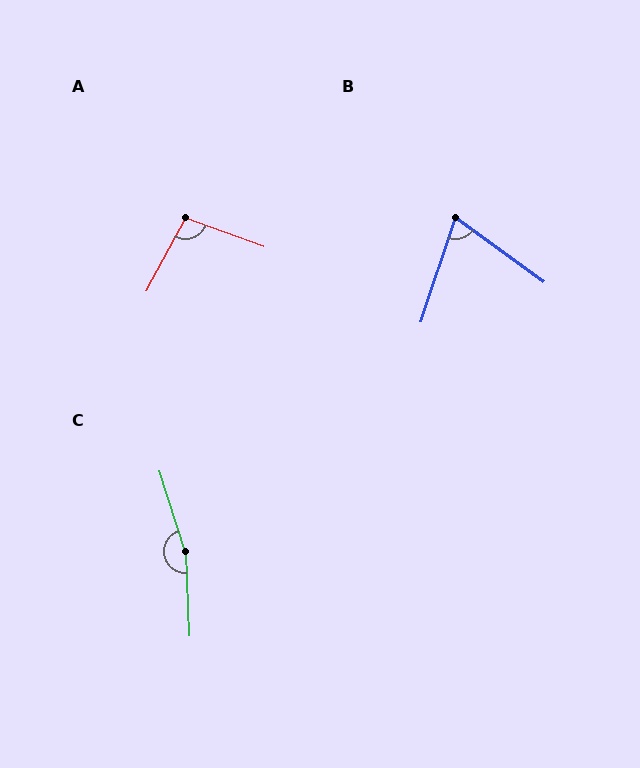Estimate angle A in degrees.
Approximately 98 degrees.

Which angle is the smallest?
B, at approximately 73 degrees.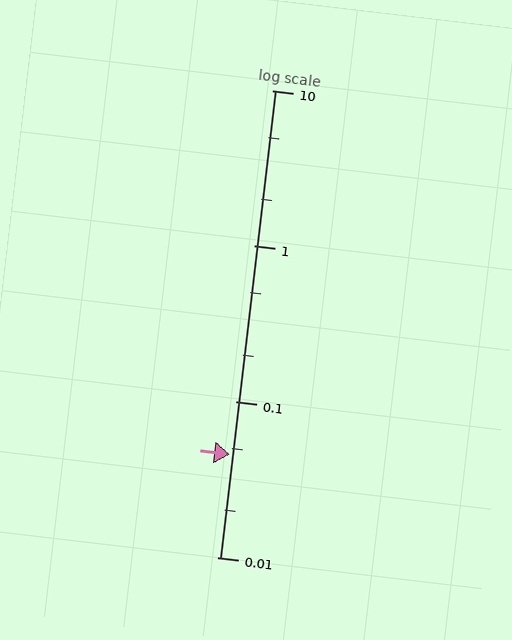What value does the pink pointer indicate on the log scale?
The pointer indicates approximately 0.046.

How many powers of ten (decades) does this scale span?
The scale spans 3 decades, from 0.01 to 10.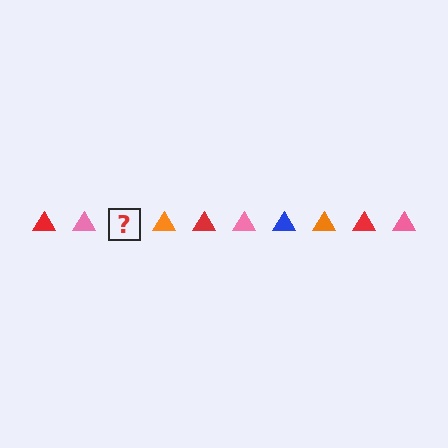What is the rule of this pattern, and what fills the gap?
The rule is that the pattern cycles through red, pink, blue, orange triangles. The gap should be filled with a blue triangle.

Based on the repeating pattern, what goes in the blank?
The blank should be a blue triangle.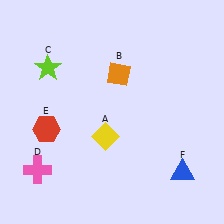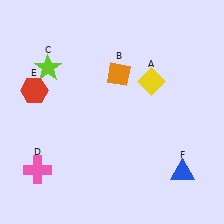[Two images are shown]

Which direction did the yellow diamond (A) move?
The yellow diamond (A) moved up.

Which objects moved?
The objects that moved are: the yellow diamond (A), the red hexagon (E).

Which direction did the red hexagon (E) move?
The red hexagon (E) moved up.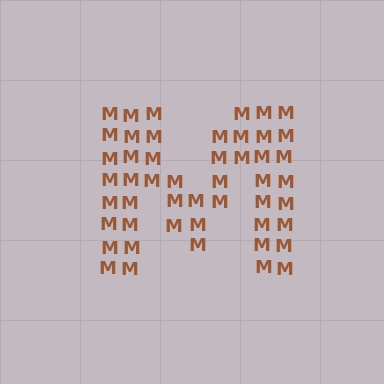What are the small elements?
The small elements are letter M's.